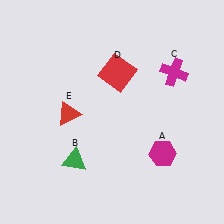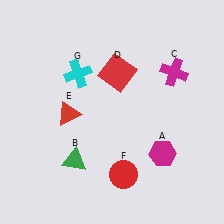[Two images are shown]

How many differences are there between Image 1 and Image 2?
There are 2 differences between the two images.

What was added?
A red circle (F), a cyan cross (G) were added in Image 2.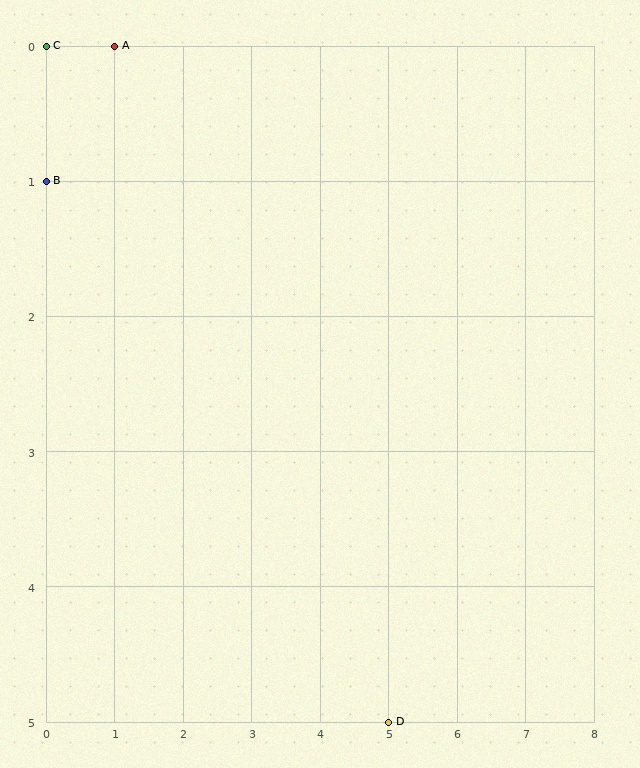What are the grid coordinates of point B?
Point B is at grid coordinates (0, 1).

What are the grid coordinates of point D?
Point D is at grid coordinates (5, 5).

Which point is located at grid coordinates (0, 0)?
Point C is at (0, 0).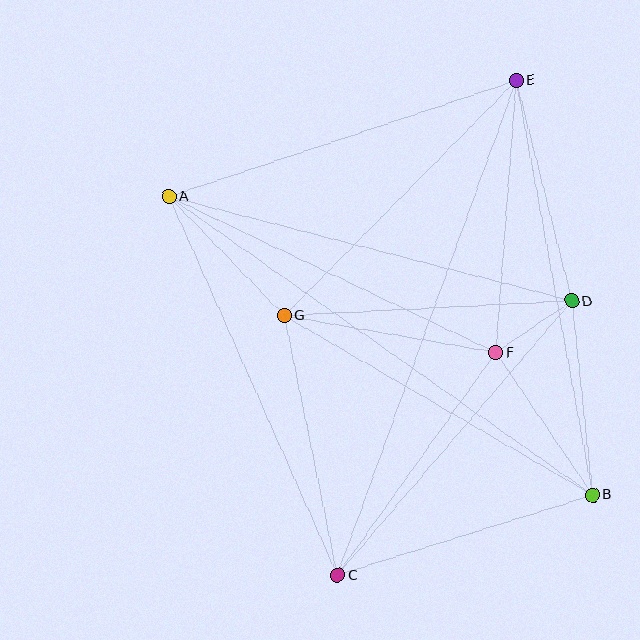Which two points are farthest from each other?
Points C and E are farthest from each other.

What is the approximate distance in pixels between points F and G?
The distance between F and G is approximately 215 pixels.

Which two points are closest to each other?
Points D and F are closest to each other.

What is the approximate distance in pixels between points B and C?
The distance between B and C is approximately 267 pixels.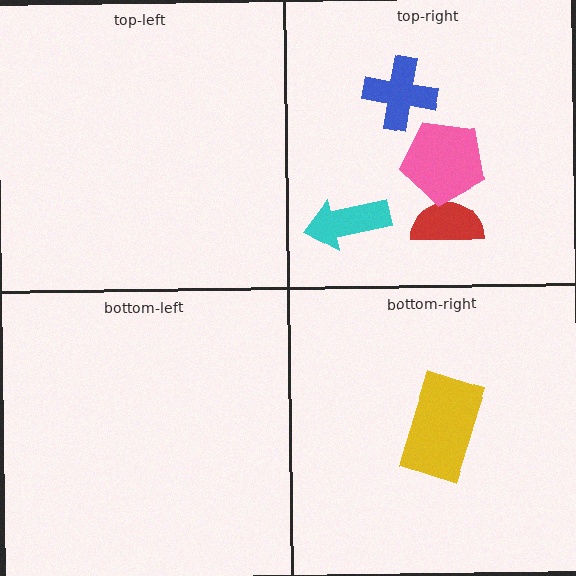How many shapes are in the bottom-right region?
1.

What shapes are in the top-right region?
The red semicircle, the pink pentagon, the cyan arrow, the blue cross.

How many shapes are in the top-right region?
4.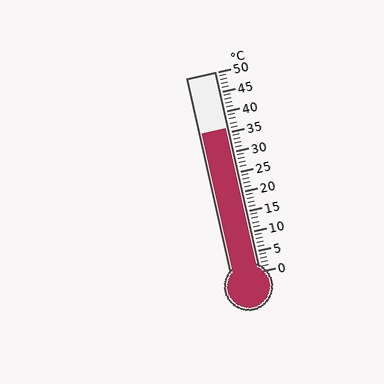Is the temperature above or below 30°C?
The temperature is above 30°C.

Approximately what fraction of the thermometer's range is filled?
The thermometer is filled to approximately 70% of its range.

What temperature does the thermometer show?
The thermometer shows approximately 36°C.